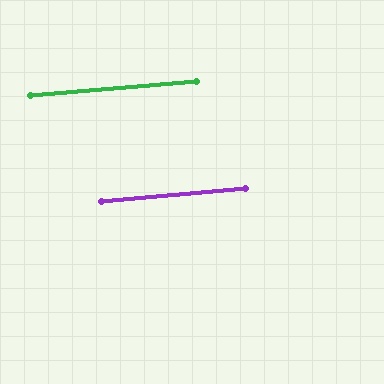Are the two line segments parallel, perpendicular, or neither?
Parallel — their directions differ by only 0.5°.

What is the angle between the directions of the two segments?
Approximately 1 degree.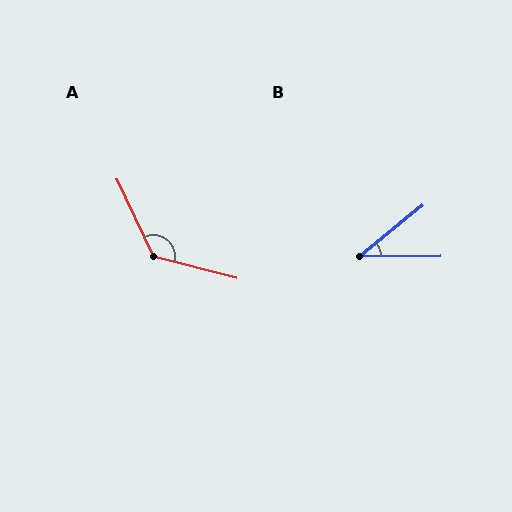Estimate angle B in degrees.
Approximately 38 degrees.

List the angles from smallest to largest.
B (38°), A (129°).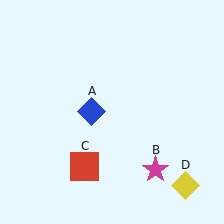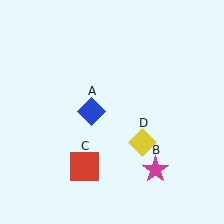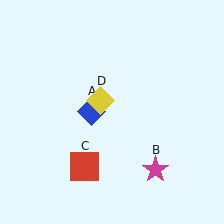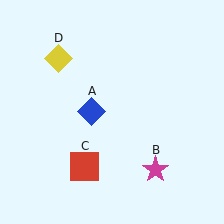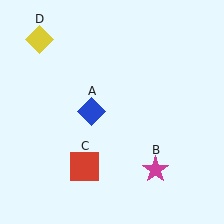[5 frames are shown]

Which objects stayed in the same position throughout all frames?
Blue diamond (object A) and magenta star (object B) and red square (object C) remained stationary.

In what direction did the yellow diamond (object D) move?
The yellow diamond (object D) moved up and to the left.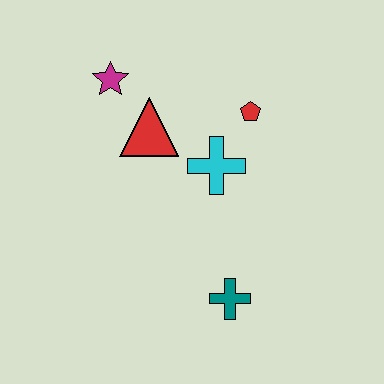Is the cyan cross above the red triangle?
No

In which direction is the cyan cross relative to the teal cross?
The cyan cross is above the teal cross.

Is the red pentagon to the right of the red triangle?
Yes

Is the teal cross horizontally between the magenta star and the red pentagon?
Yes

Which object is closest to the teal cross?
The cyan cross is closest to the teal cross.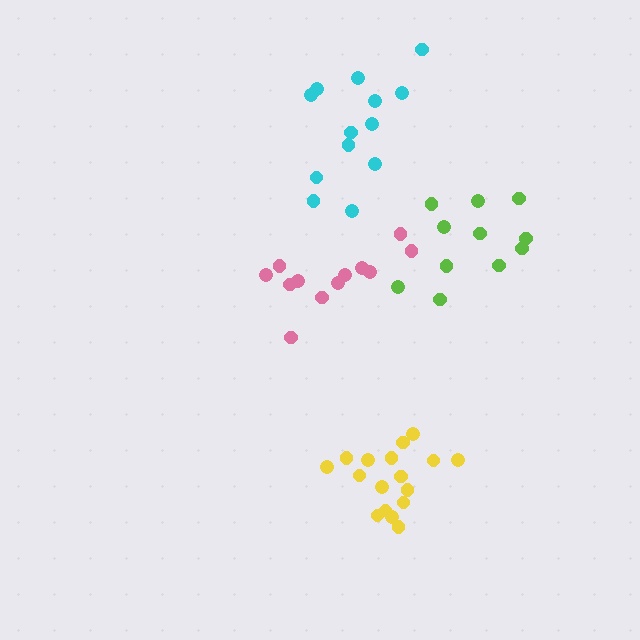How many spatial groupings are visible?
There are 4 spatial groupings.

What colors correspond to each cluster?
The clusters are colored: pink, cyan, yellow, lime.